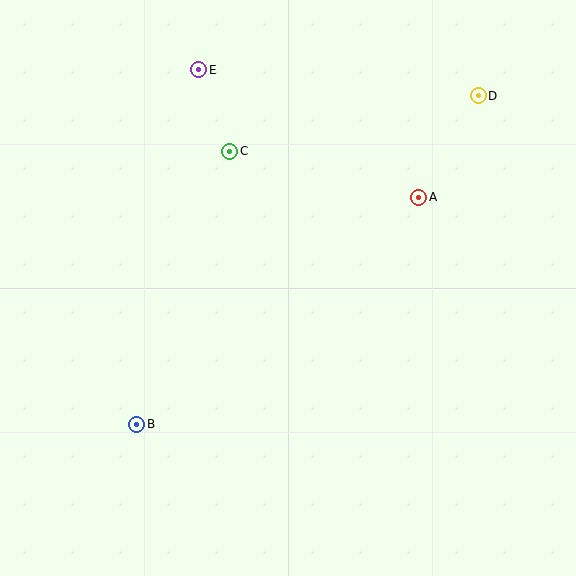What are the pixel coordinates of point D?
Point D is at (478, 96).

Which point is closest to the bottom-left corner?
Point B is closest to the bottom-left corner.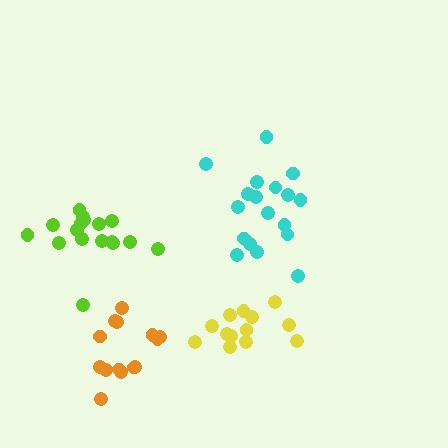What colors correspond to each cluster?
The clusters are colored: cyan, yellow, lime, orange.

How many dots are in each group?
Group 1: 18 dots, Group 2: 13 dots, Group 3: 17 dots, Group 4: 14 dots (62 total).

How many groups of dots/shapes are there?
There are 4 groups.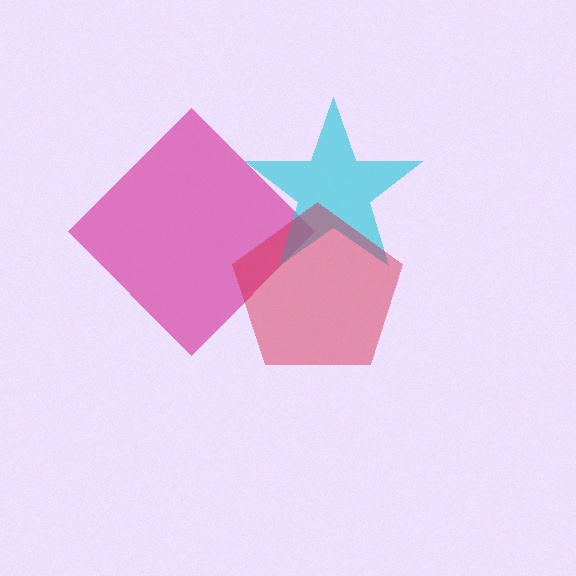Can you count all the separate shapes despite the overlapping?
Yes, there are 3 separate shapes.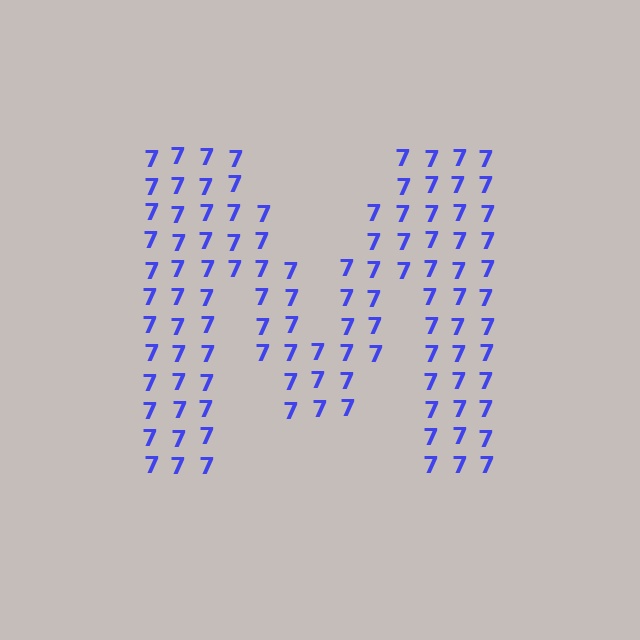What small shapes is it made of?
It is made of small digit 7's.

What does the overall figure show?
The overall figure shows the letter M.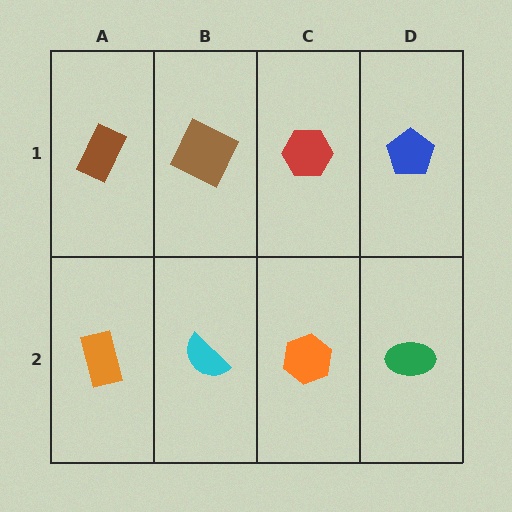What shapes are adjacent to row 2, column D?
A blue pentagon (row 1, column D), an orange hexagon (row 2, column C).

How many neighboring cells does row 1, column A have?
2.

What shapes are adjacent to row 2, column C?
A red hexagon (row 1, column C), a cyan semicircle (row 2, column B), a green ellipse (row 2, column D).